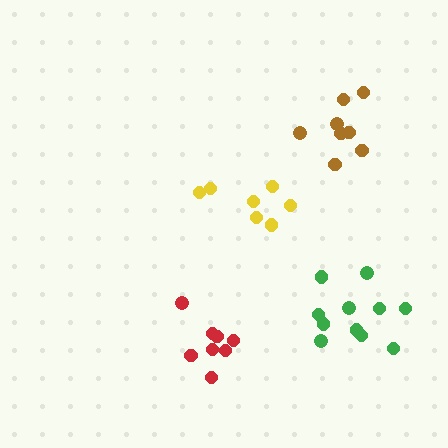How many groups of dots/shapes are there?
There are 4 groups.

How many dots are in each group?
Group 1: 7 dots, Group 2: 11 dots, Group 3: 8 dots, Group 4: 8 dots (34 total).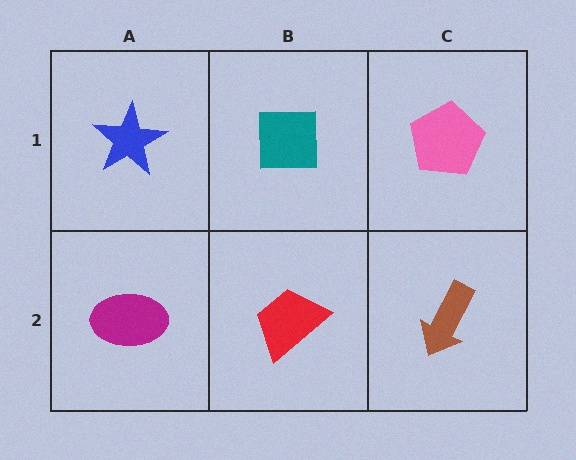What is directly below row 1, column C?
A brown arrow.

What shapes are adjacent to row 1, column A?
A magenta ellipse (row 2, column A), a teal square (row 1, column B).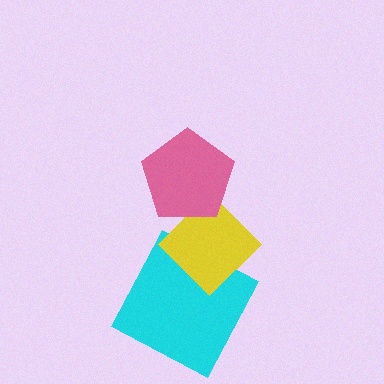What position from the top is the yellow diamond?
The yellow diamond is 2nd from the top.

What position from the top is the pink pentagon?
The pink pentagon is 1st from the top.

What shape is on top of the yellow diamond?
The pink pentagon is on top of the yellow diamond.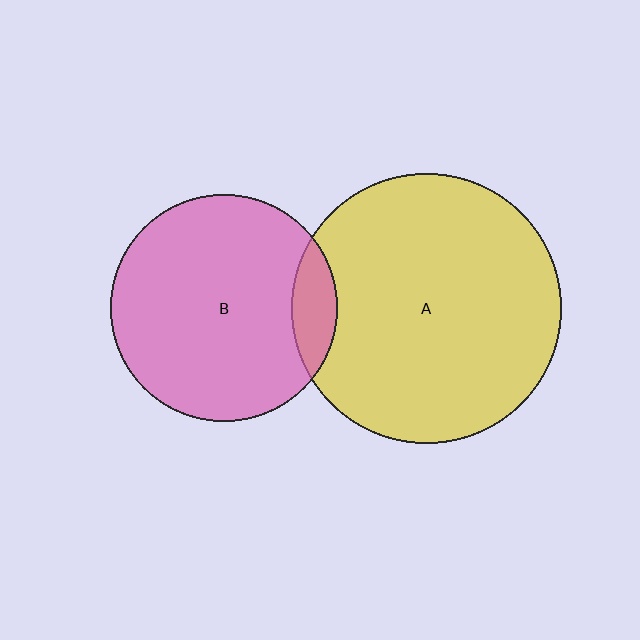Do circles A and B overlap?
Yes.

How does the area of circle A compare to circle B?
Approximately 1.4 times.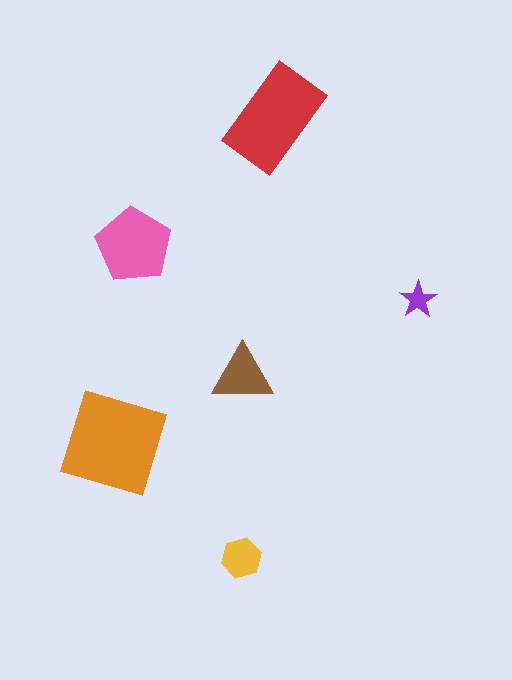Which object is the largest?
The orange square.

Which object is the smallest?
The purple star.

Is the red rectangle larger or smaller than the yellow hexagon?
Larger.